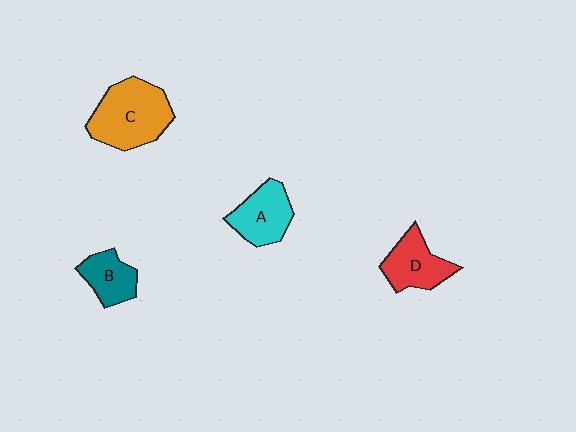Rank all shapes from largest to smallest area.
From largest to smallest: C (orange), A (cyan), D (red), B (teal).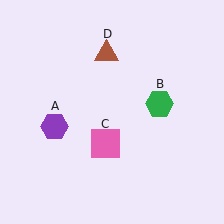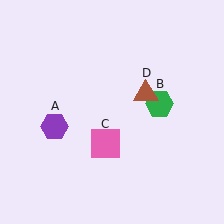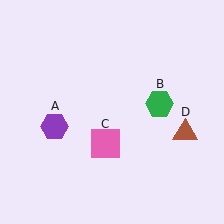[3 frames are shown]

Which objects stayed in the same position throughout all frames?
Purple hexagon (object A) and green hexagon (object B) and pink square (object C) remained stationary.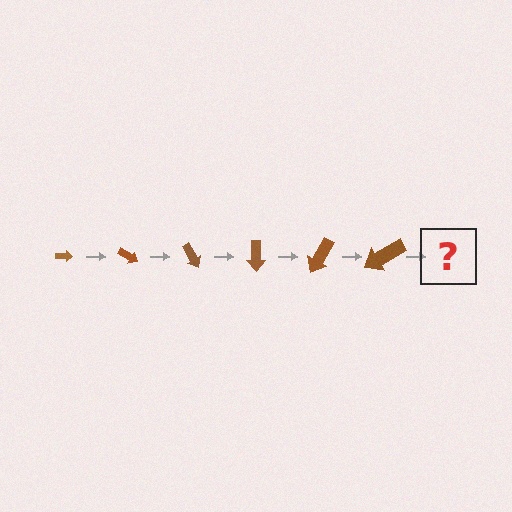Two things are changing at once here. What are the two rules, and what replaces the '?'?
The two rules are that the arrow grows larger each step and it rotates 30 degrees each step. The '?' should be an arrow, larger than the previous one and rotated 180 degrees from the start.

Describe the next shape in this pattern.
It should be an arrow, larger than the previous one and rotated 180 degrees from the start.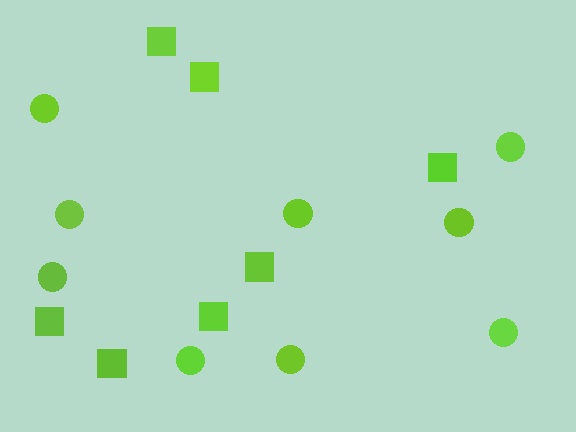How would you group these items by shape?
There are 2 groups: one group of circles (9) and one group of squares (7).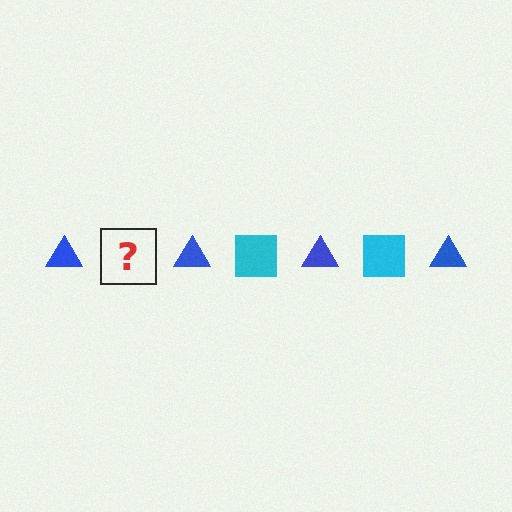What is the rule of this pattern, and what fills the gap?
The rule is that the pattern alternates between blue triangle and cyan square. The gap should be filled with a cyan square.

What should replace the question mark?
The question mark should be replaced with a cyan square.